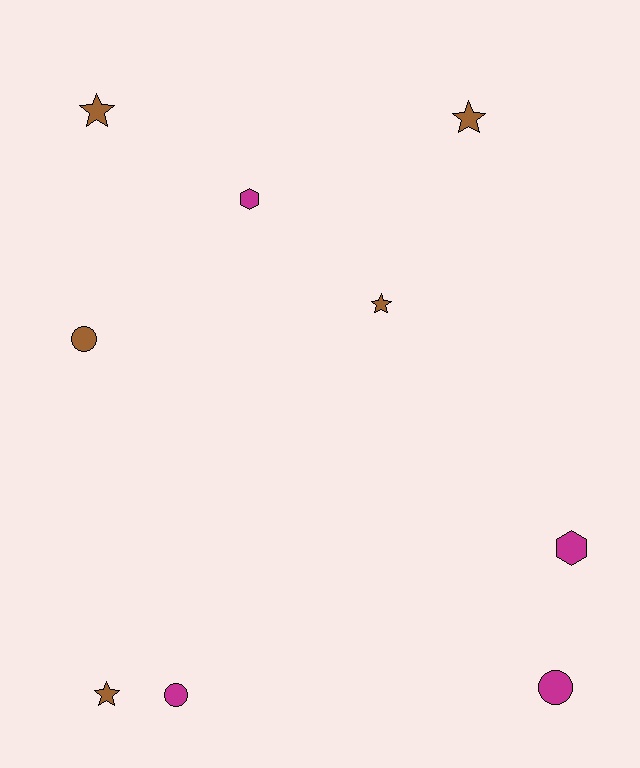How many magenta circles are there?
There are 2 magenta circles.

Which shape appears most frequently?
Star, with 4 objects.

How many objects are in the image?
There are 9 objects.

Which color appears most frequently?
Brown, with 5 objects.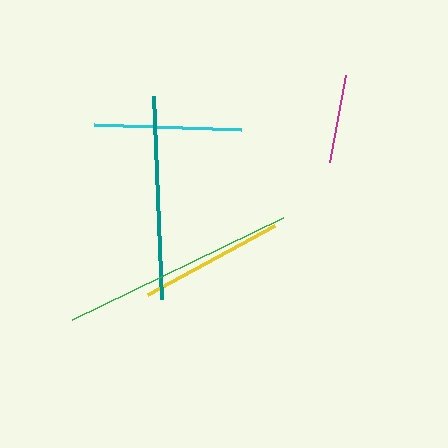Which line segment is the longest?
The green line is the longest at approximately 234 pixels.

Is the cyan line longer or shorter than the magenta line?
The cyan line is longer than the magenta line.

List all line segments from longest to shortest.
From longest to shortest: green, teal, cyan, yellow, magenta.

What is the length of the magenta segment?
The magenta segment is approximately 89 pixels long.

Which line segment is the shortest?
The magenta line is the shortest at approximately 89 pixels.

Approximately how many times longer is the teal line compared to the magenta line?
The teal line is approximately 2.3 times the length of the magenta line.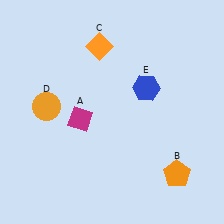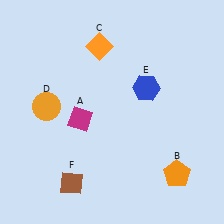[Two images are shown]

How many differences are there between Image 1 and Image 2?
There is 1 difference between the two images.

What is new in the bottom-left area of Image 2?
A brown diamond (F) was added in the bottom-left area of Image 2.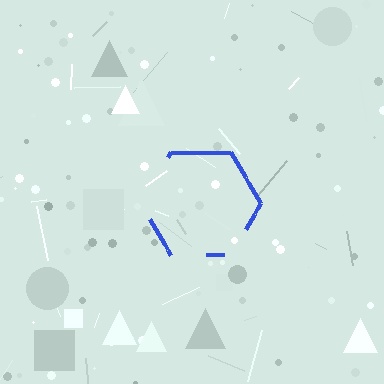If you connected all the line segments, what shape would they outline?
They would outline a hexagon.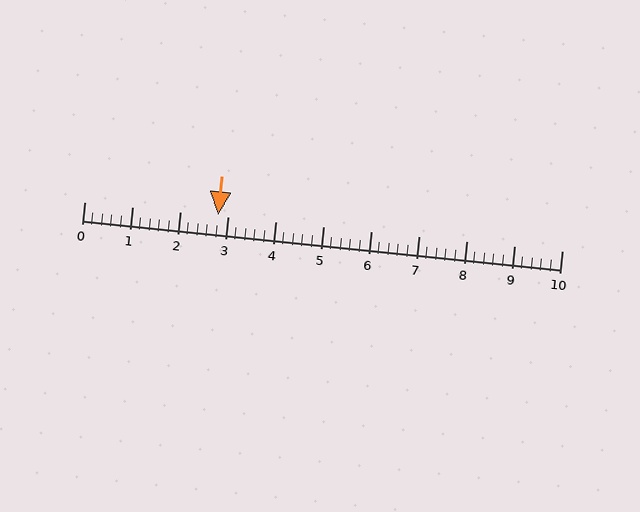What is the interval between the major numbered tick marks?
The major tick marks are spaced 1 units apart.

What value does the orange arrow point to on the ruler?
The orange arrow points to approximately 2.8.